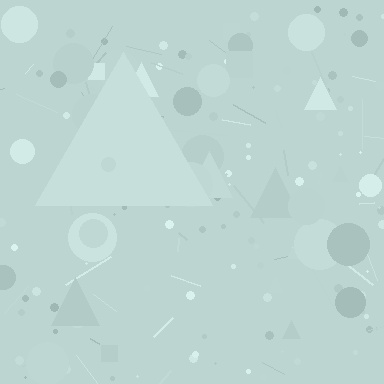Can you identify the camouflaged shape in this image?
The camouflaged shape is a triangle.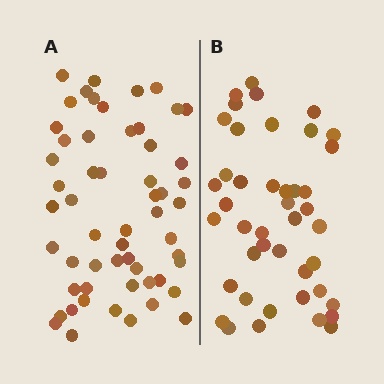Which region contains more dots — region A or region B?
Region A (the left region) has more dots.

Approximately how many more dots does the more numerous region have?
Region A has approximately 15 more dots than region B.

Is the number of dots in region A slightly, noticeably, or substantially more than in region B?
Region A has noticeably more, but not dramatically so. The ratio is roughly 1.3 to 1.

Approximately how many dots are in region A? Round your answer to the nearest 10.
About 60 dots. (The exact count is 56, which rounds to 60.)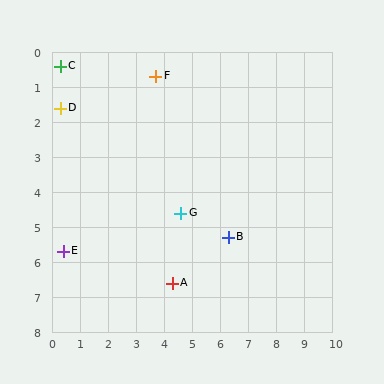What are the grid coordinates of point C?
Point C is at approximately (0.3, 0.4).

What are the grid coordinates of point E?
Point E is at approximately (0.4, 5.7).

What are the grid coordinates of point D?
Point D is at approximately (0.3, 1.6).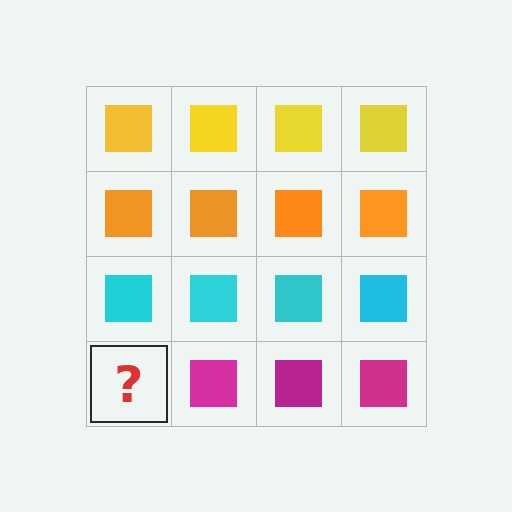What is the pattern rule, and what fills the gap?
The rule is that each row has a consistent color. The gap should be filled with a magenta square.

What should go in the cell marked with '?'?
The missing cell should contain a magenta square.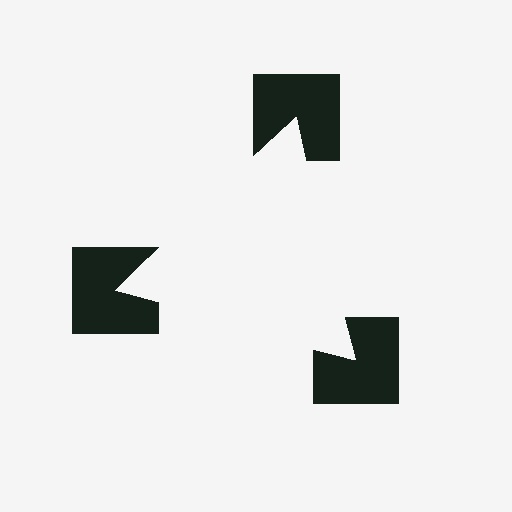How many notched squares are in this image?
There are 3 — one at each vertex of the illusory triangle.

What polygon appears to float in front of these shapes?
An illusory triangle — its edges are inferred from the aligned wedge cuts in the notched squares, not physically drawn.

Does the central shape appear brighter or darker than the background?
It typically appears slightly brighter than the background, even though no actual brightness change is drawn.